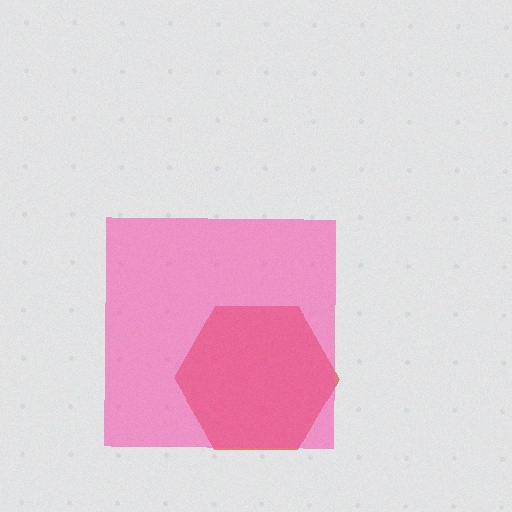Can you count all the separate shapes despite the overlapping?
Yes, there are 2 separate shapes.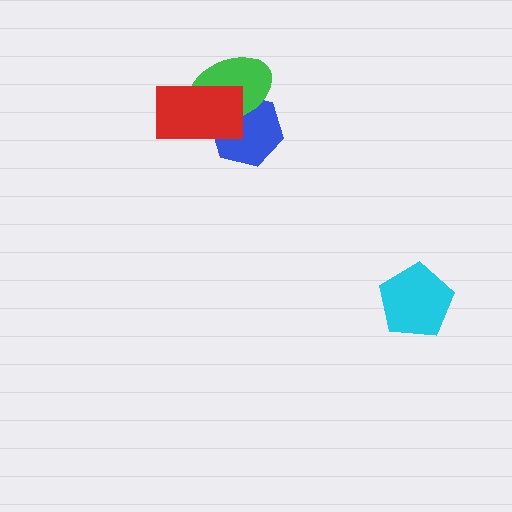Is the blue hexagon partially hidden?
Yes, it is partially covered by another shape.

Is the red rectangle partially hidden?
No, no other shape covers it.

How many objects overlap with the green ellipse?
2 objects overlap with the green ellipse.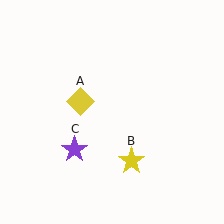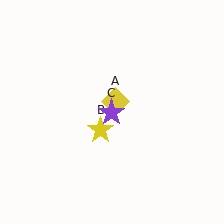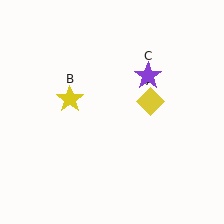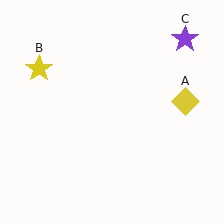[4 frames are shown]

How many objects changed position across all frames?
3 objects changed position: yellow diamond (object A), yellow star (object B), purple star (object C).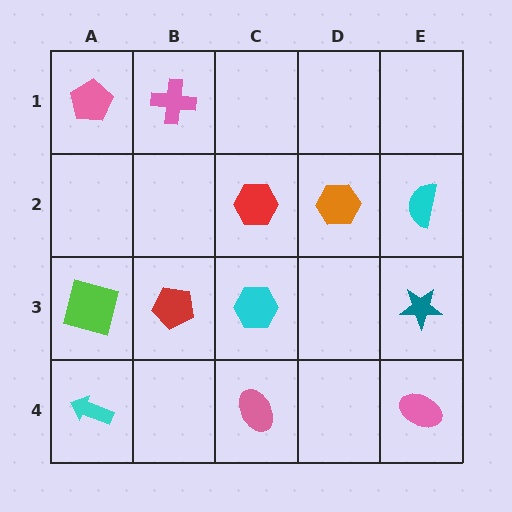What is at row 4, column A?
A cyan arrow.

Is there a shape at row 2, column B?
No, that cell is empty.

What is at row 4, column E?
A pink ellipse.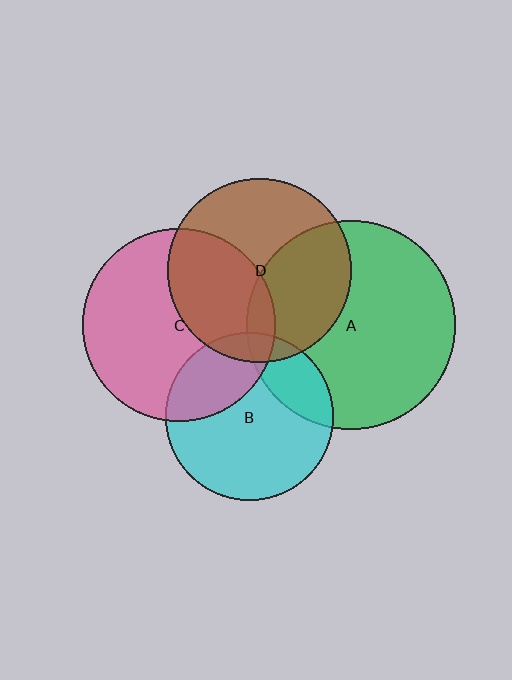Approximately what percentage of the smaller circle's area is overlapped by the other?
Approximately 30%.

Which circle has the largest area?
Circle A (green).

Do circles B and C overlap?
Yes.